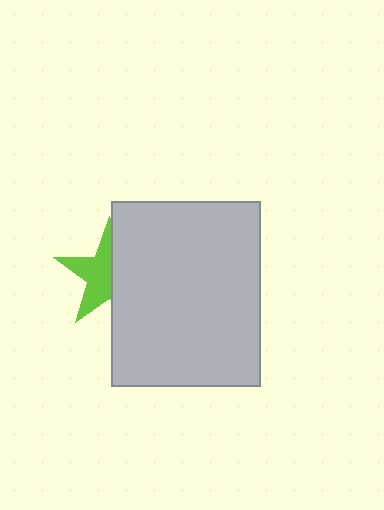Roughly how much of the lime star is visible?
About half of it is visible (roughly 54%).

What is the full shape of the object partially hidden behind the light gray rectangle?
The partially hidden object is a lime star.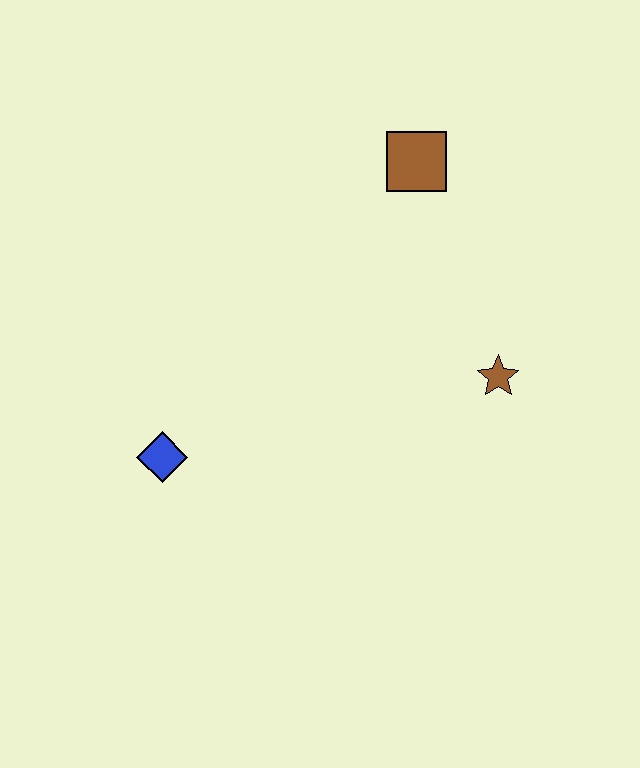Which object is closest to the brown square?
The brown star is closest to the brown square.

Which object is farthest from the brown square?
The blue diamond is farthest from the brown square.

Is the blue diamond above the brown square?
No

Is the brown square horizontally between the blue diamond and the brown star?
Yes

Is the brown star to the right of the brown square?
Yes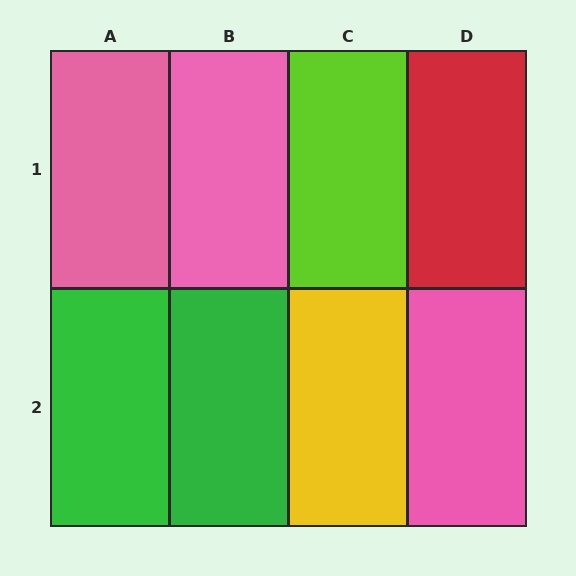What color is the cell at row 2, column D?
Pink.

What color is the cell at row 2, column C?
Yellow.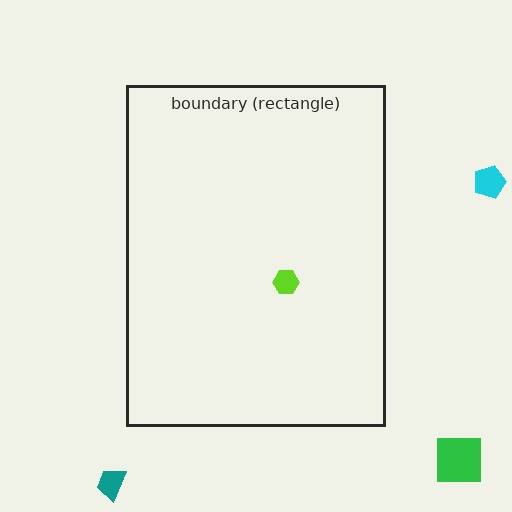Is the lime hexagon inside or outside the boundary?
Inside.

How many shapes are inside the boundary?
1 inside, 3 outside.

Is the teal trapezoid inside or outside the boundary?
Outside.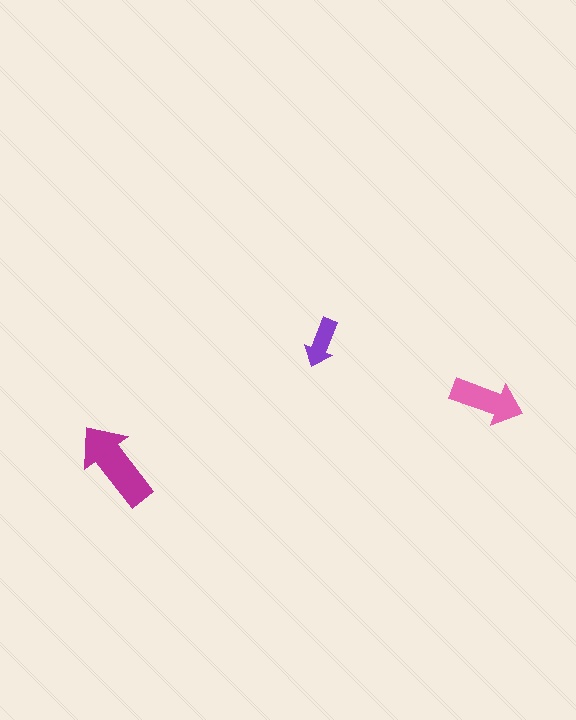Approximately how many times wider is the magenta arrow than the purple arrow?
About 2 times wider.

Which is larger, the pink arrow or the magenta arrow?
The magenta one.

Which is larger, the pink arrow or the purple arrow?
The pink one.